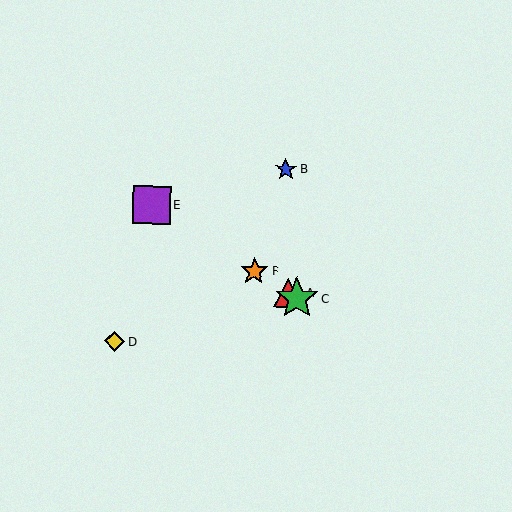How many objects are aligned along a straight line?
4 objects (A, C, E, F) are aligned along a straight line.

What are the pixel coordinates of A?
Object A is at (288, 293).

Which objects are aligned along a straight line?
Objects A, C, E, F are aligned along a straight line.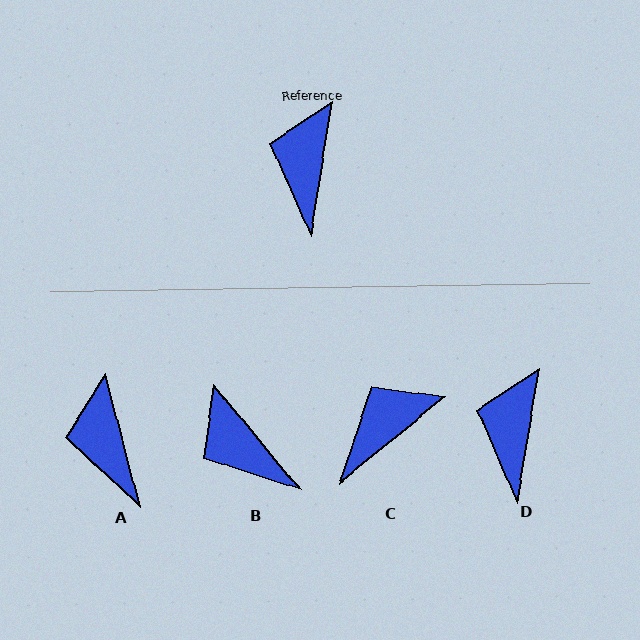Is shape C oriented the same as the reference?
No, it is off by about 42 degrees.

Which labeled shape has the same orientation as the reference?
D.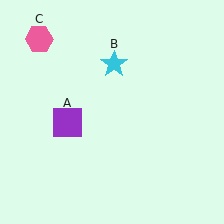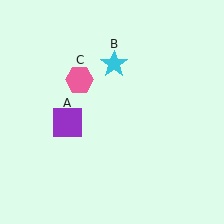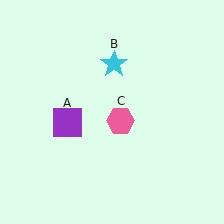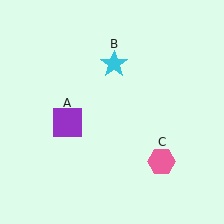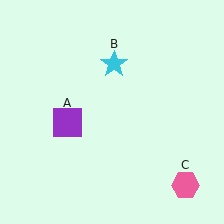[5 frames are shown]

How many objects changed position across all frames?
1 object changed position: pink hexagon (object C).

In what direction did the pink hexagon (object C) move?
The pink hexagon (object C) moved down and to the right.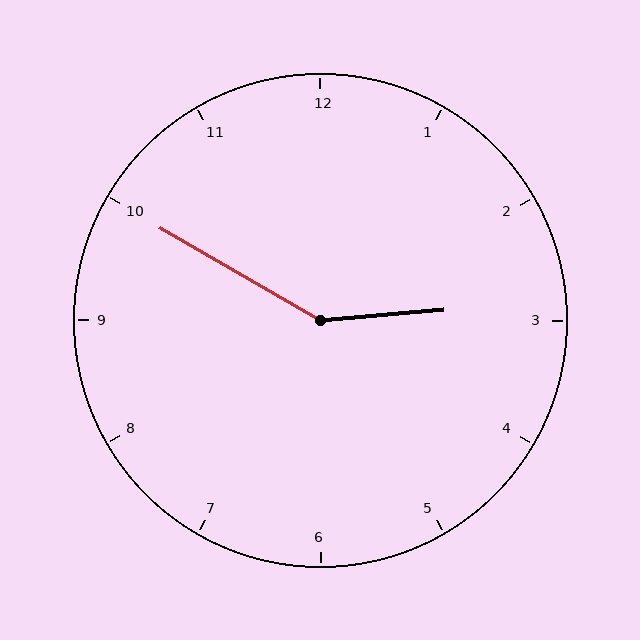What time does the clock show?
2:50.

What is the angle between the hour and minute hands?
Approximately 145 degrees.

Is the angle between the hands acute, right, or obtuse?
It is obtuse.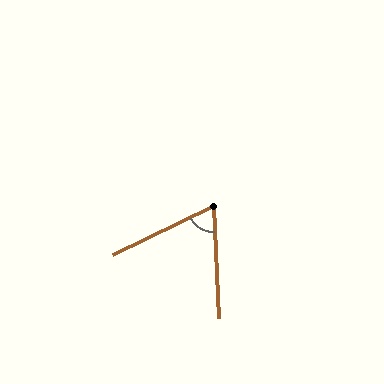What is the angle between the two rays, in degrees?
Approximately 67 degrees.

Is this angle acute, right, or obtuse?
It is acute.